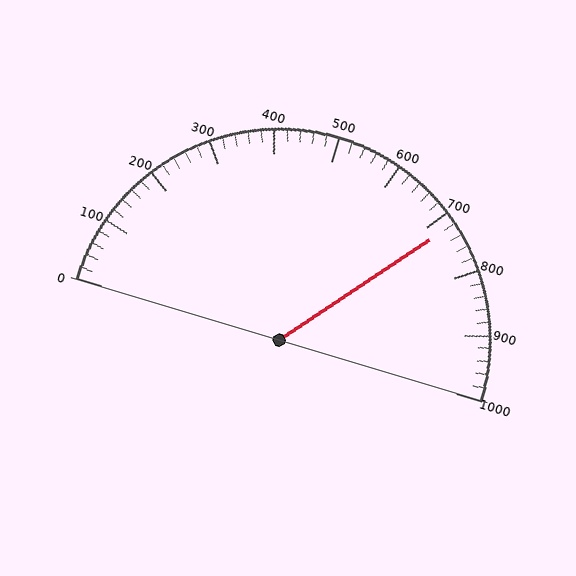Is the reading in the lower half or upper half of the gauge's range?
The reading is in the upper half of the range (0 to 1000).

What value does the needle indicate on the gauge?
The needle indicates approximately 720.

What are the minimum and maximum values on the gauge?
The gauge ranges from 0 to 1000.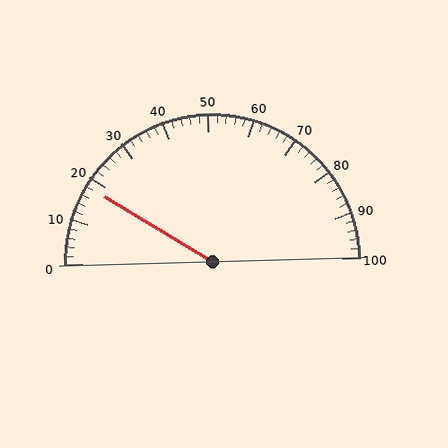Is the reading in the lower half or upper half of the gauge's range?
The reading is in the lower half of the range (0 to 100).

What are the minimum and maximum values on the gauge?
The gauge ranges from 0 to 100.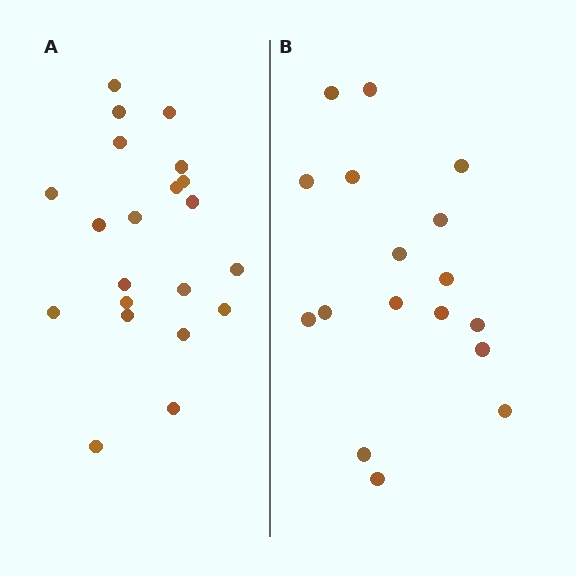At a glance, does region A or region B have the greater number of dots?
Region A (the left region) has more dots.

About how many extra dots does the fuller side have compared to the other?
Region A has about 4 more dots than region B.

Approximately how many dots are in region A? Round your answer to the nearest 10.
About 20 dots. (The exact count is 21, which rounds to 20.)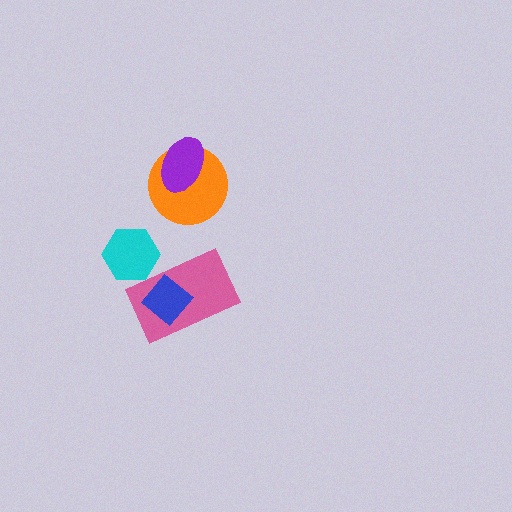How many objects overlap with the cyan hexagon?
1 object overlaps with the cyan hexagon.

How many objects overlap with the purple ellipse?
1 object overlaps with the purple ellipse.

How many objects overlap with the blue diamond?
1 object overlaps with the blue diamond.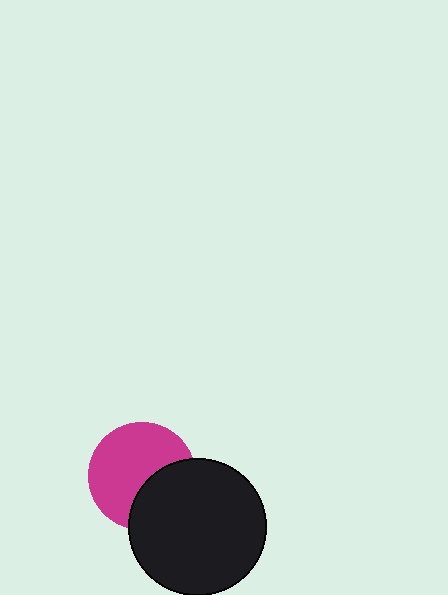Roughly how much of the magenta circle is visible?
Most of it is visible (roughly 65%).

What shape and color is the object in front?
The object in front is a black circle.